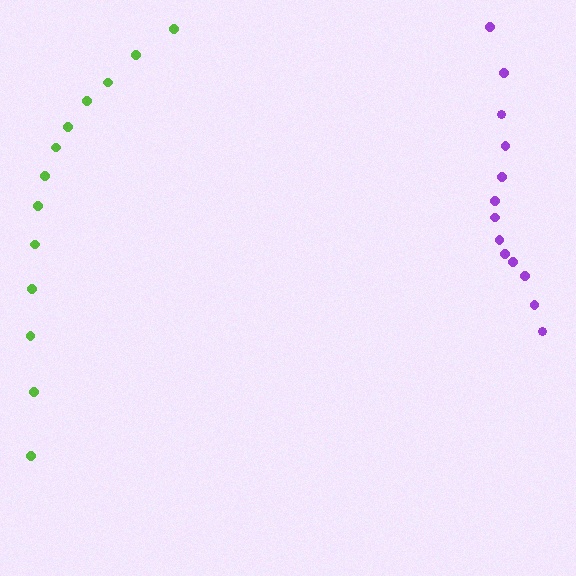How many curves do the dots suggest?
There are 2 distinct paths.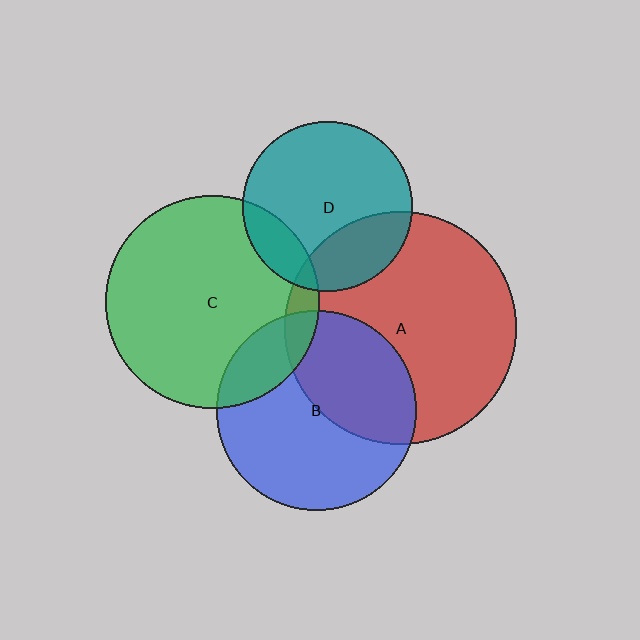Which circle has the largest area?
Circle A (red).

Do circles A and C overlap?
Yes.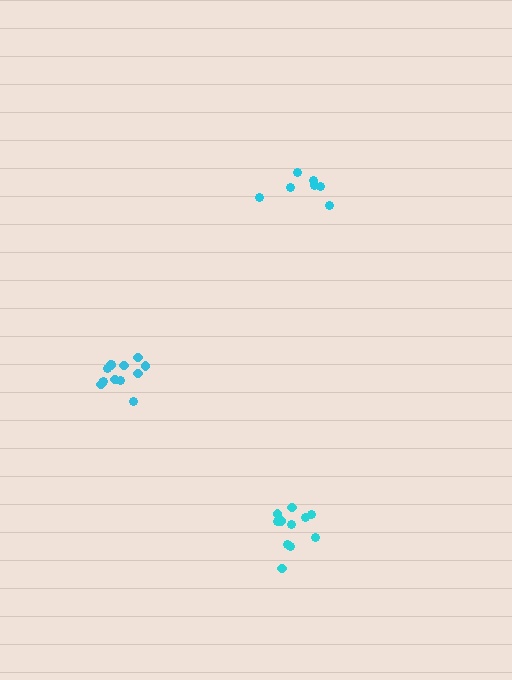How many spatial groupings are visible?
There are 3 spatial groupings.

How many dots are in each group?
Group 1: 11 dots, Group 2: 7 dots, Group 3: 13 dots (31 total).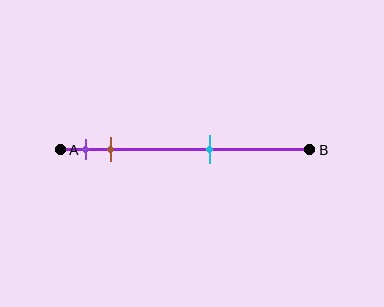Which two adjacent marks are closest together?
The purple and brown marks are the closest adjacent pair.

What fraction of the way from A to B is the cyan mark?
The cyan mark is approximately 60% (0.6) of the way from A to B.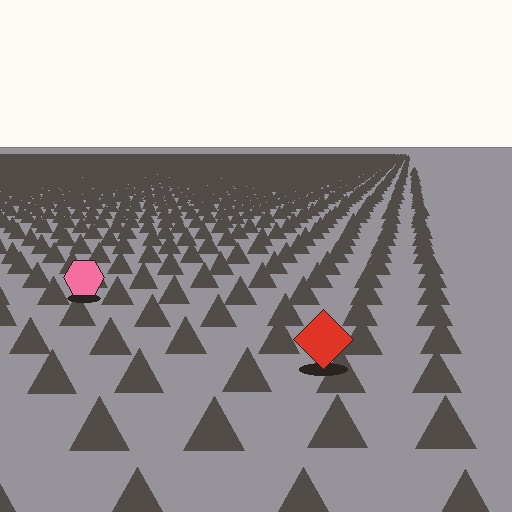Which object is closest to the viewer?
The red diamond is closest. The texture marks near it are larger and more spread out.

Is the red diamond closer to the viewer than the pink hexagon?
Yes. The red diamond is closer — you can tell from the texture gradient: the ground texture is coarser near it.